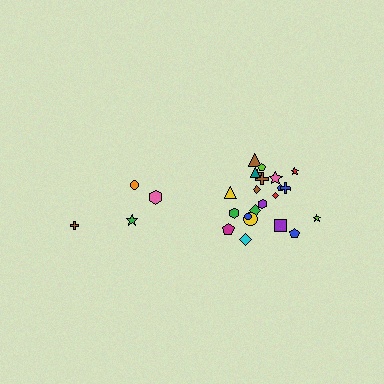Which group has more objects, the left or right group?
The right group.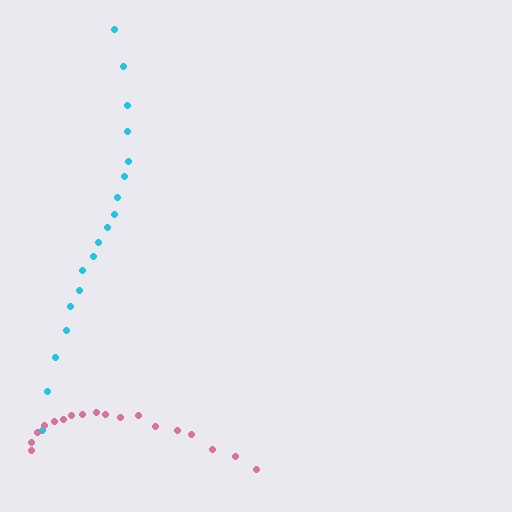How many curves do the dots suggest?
There are 2 distinct paths.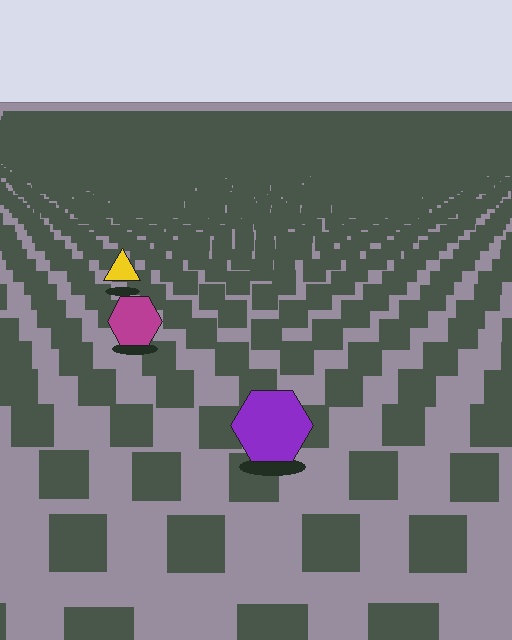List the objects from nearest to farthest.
From nearest to farthest: the purple hexagon, the magenta hexagon, the yellow triangle.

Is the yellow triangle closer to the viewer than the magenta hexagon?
No. The magenta hexagon is closer — you can tell from the texture gradient: the ground texture is coarser near it.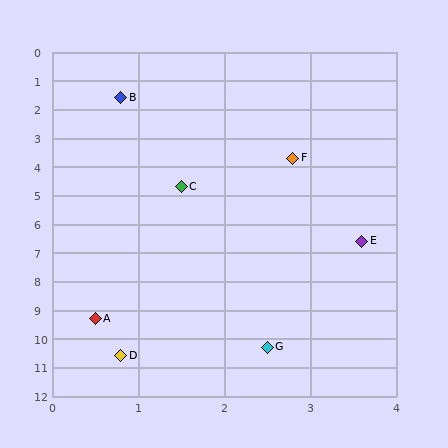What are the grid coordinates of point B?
Point B is at approximately (0.8, 1.6).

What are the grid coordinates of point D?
Point D is at approximately (0.8, 10.6).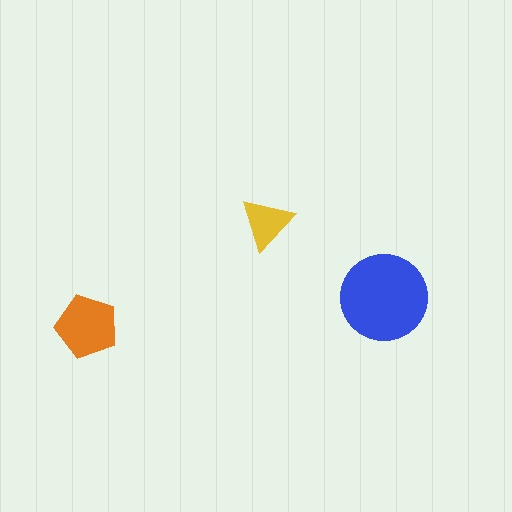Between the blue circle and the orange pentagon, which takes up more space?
The blue circle.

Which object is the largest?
The blue circle.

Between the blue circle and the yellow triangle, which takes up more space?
The blue circle.